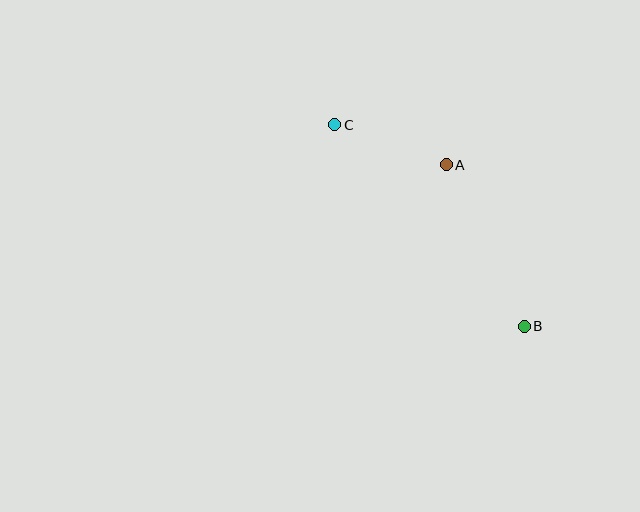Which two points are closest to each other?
Points A and C are closest to each other.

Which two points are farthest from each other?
Points B and C are farthest from each other.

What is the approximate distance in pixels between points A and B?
The distance between A and B is approximately 179 pixels.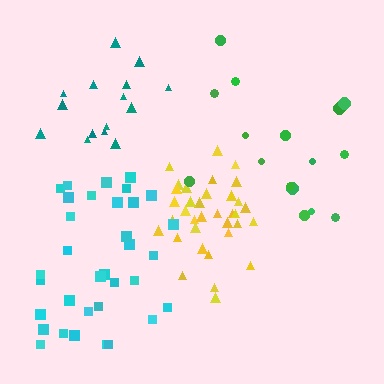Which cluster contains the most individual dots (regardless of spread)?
Yellow (35).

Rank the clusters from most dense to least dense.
yellow, teal, cyan, green.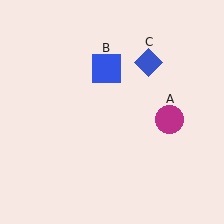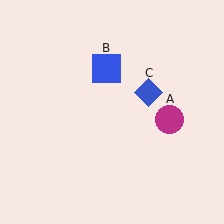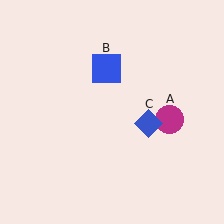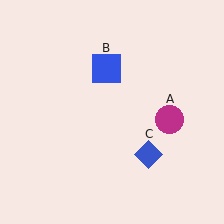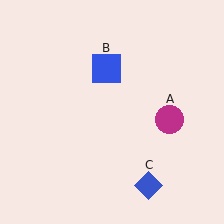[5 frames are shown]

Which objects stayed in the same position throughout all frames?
Magenta circle (object A) and blue square (object B) remained stationary.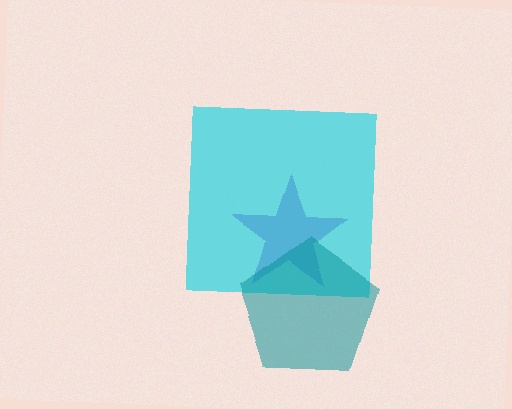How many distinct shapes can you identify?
There are 3 distinct shapes: a purple star, a cyan square, a teal pentagon.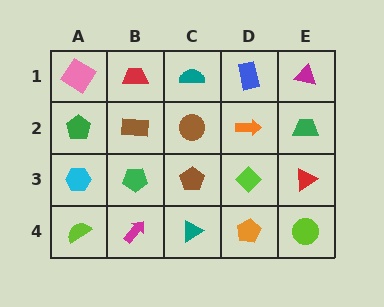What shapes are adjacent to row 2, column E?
A magenta triangle (row 1, column E), a red triangle (row 3, column E), an orange arrow (row 2, column D).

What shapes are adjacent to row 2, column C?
A teal semicircle (row 1, column C), a brown pentagon (row 3, column C), a brown rectangle (row 2, column B), an orange arrow (row 2, column D).